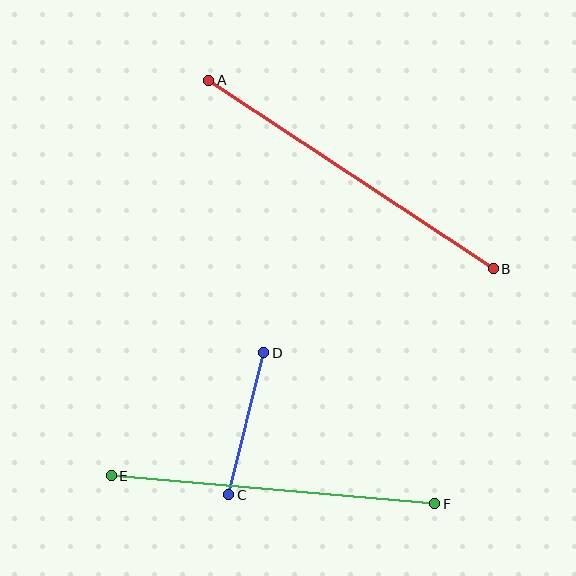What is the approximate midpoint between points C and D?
The midpoint is at approximately (246, 424) pixels.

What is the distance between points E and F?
The distance is approximately 325 pixels.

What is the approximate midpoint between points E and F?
The midpoint is at approximately (273, 490) pixels.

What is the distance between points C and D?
The distance is approximately 146 pixels.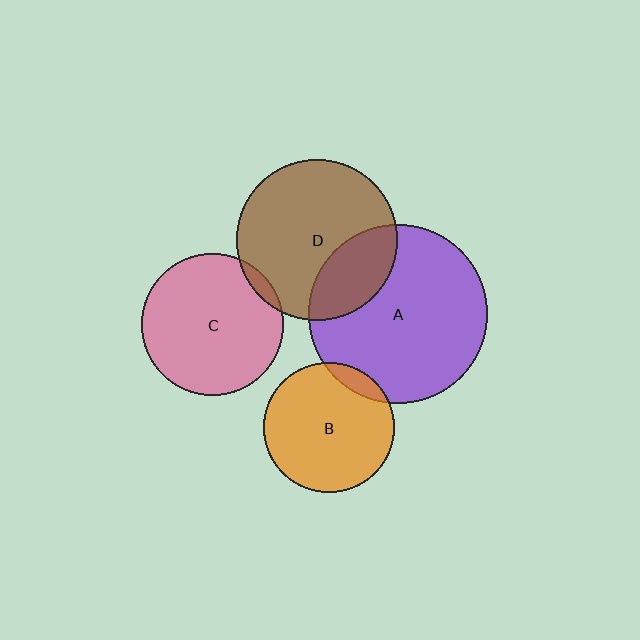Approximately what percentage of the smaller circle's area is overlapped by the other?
Approximately 10%.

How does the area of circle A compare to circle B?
Approximately 1.9 times.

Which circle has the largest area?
Circle A (purple).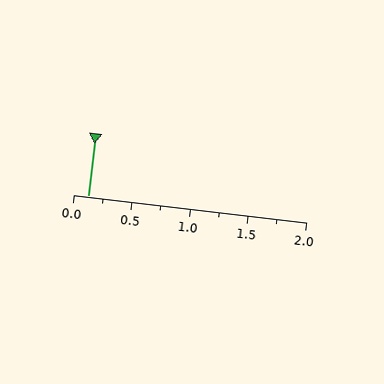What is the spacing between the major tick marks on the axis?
The major ticks are spaced 0.5 apart.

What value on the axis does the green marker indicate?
The marker indicates approximately 0.12.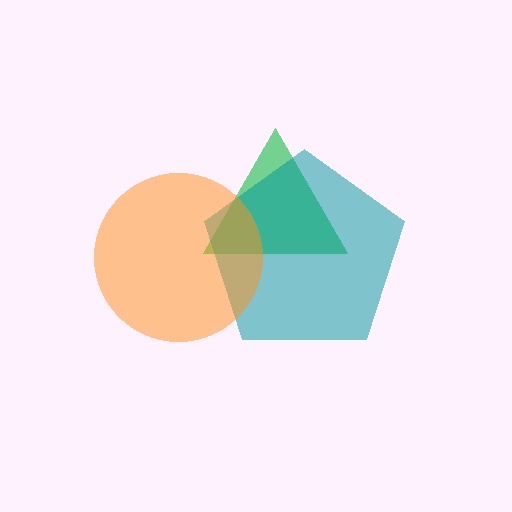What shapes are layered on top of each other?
The layered shapes are: a green triangle, a teal pentagon, an orange circle.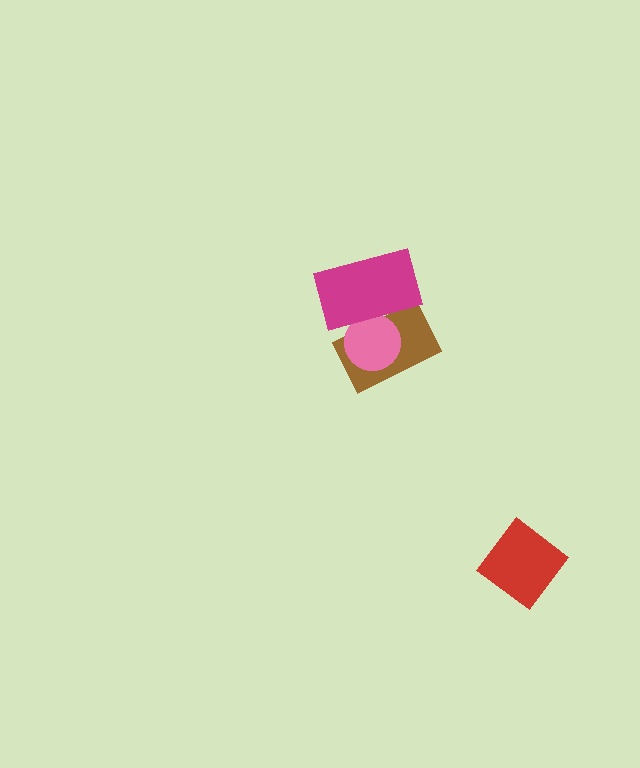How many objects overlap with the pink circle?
2 objects overlap with the pink circle.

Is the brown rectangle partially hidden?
Yes, it is partially covered by another shape.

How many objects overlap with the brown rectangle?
2 objects overlap with the brown rectangle.